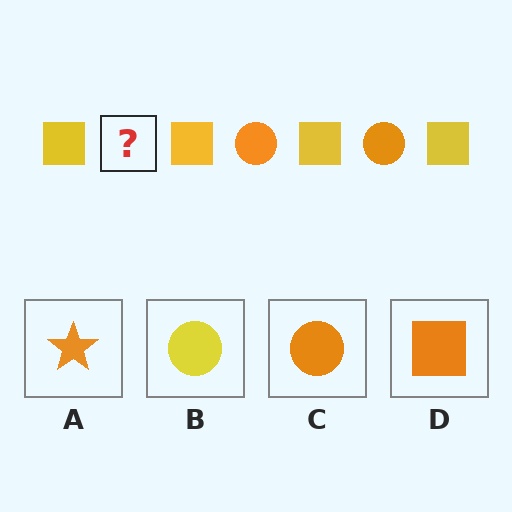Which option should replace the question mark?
Option C.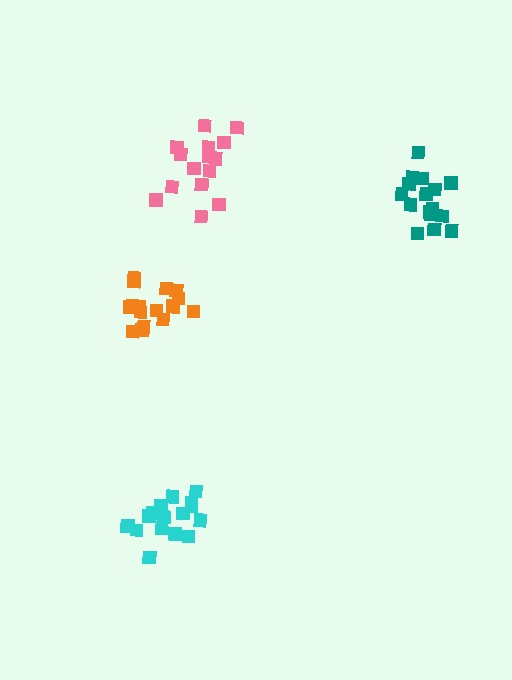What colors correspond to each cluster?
The clusters are colored: pink, orange, cyan, teal.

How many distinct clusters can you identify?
There are 4 distinct clusters.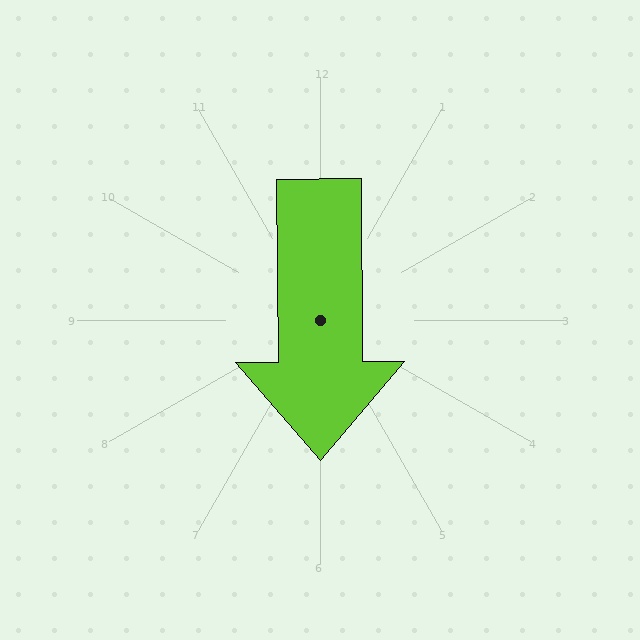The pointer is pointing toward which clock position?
Roughly 6 o'clock.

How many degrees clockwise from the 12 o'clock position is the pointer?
Approximately 180 degrees.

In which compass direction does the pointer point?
South.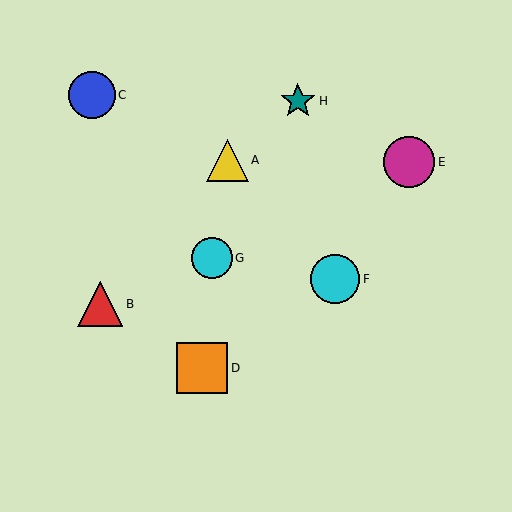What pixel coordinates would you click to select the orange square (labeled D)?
Click at (202, 368) to select the orange square D.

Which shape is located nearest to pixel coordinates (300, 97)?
The teal star (labeled H) at (298, 101) is nearest to that location.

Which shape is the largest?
The magenta circle (labeled E) is the largest.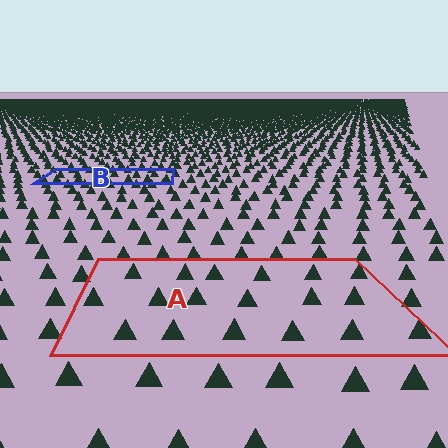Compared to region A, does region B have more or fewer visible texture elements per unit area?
Region B has more texture elements per unit area — they are packed more densely because it is farther away.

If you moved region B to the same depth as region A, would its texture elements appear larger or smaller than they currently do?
They would appear larger. At a closer depth, the same texture elements are projected at a bigger on-screen size.